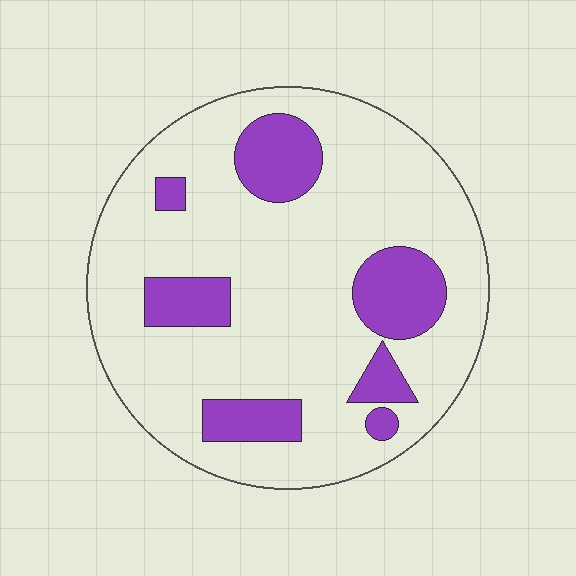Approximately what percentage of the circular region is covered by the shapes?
Approximately 20%.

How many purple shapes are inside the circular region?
7.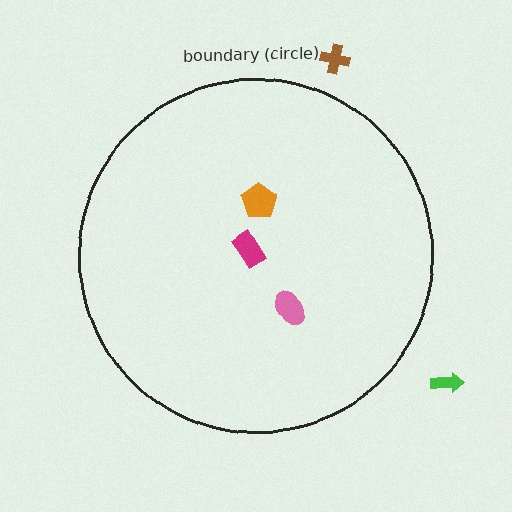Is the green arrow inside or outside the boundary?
Outside.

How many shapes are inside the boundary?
3 inside, 2 outside.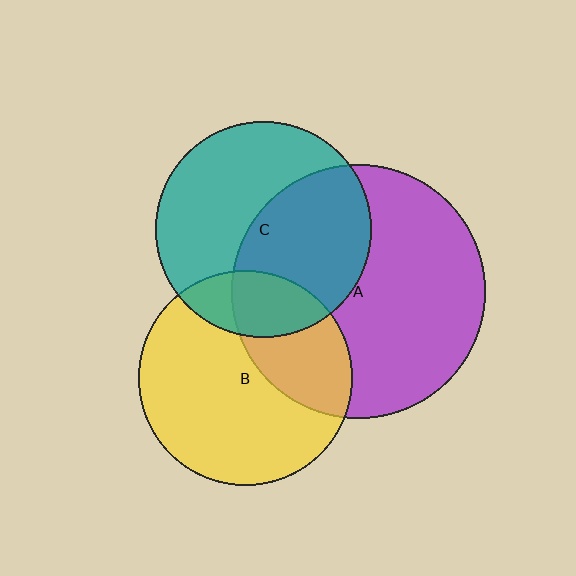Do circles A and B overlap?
Yes.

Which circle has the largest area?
Circle A (purple).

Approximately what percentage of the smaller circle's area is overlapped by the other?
Approximately 35%.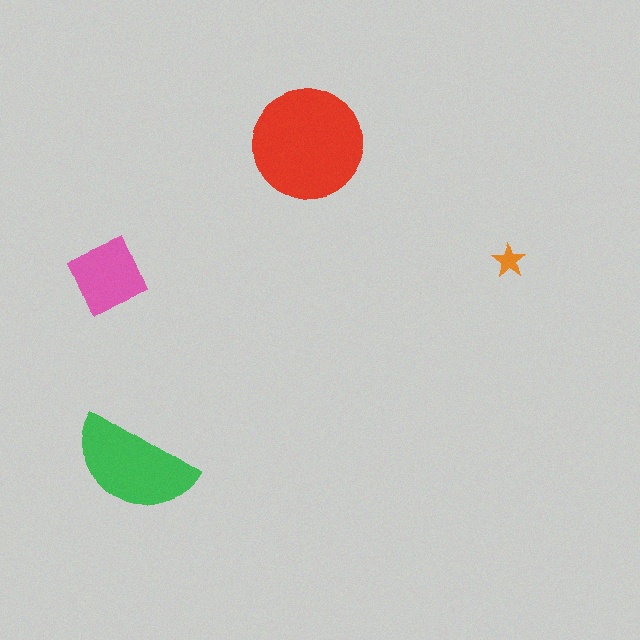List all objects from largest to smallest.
The red circle, the green semicircle, the pink square, the orange star.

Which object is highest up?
The red circle is topmost.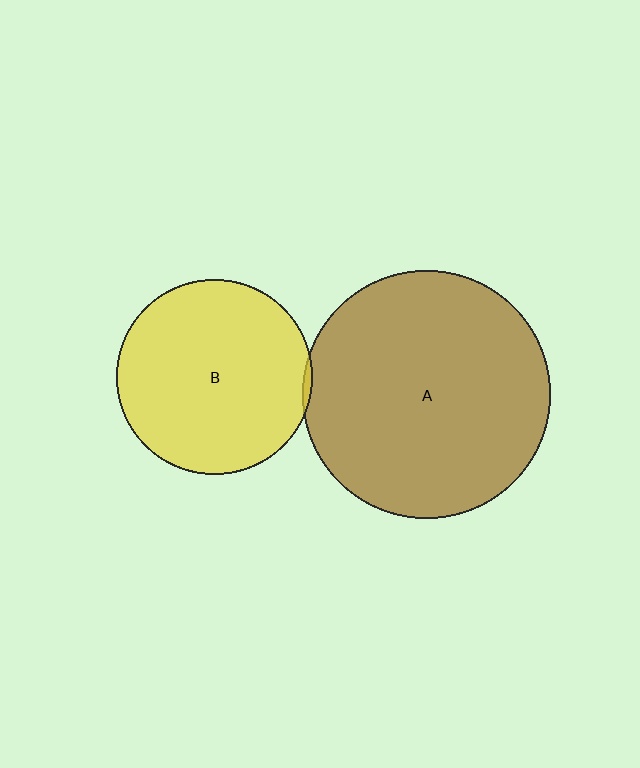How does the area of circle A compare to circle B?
Approximately 1.6 times.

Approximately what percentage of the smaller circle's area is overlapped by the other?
Approximately 5%.